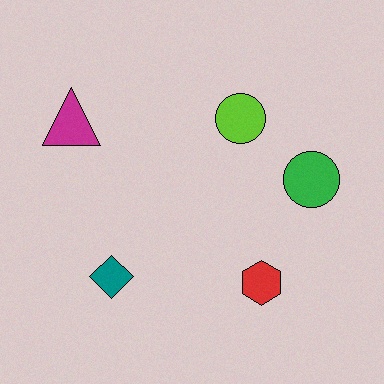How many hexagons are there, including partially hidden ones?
There is 1 hexagon.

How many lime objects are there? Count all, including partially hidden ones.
There is 1 lime object.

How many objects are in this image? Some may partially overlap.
There are 5 objects.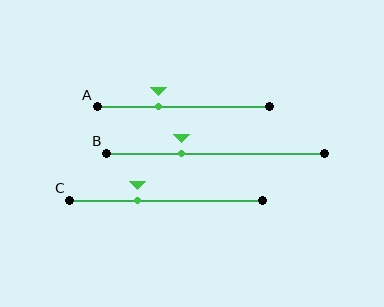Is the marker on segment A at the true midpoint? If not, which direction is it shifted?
No, the marker on segment A is shifted to the left by about 14% of the segment length.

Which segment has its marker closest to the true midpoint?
Segment A has its marker closest to the true midpoint.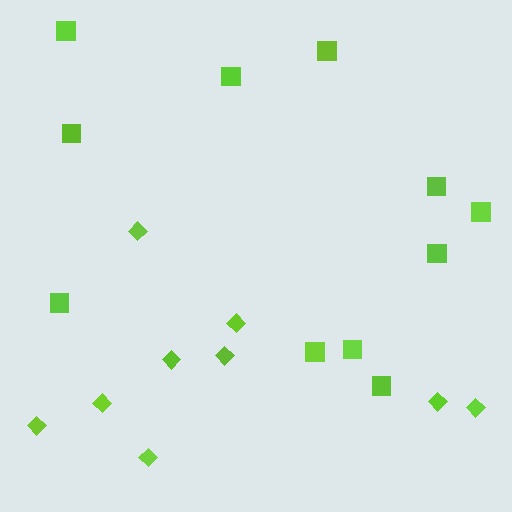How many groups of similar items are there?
There are 2 groups: one group of diamonds (9) and one group of squares (11).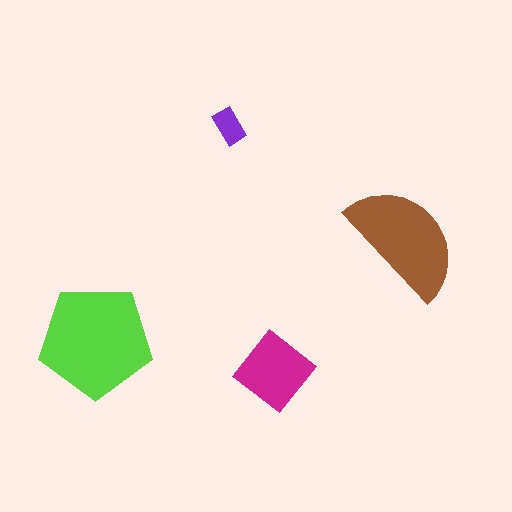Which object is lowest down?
The magenta diamond is bottommost.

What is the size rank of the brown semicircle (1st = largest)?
2nd.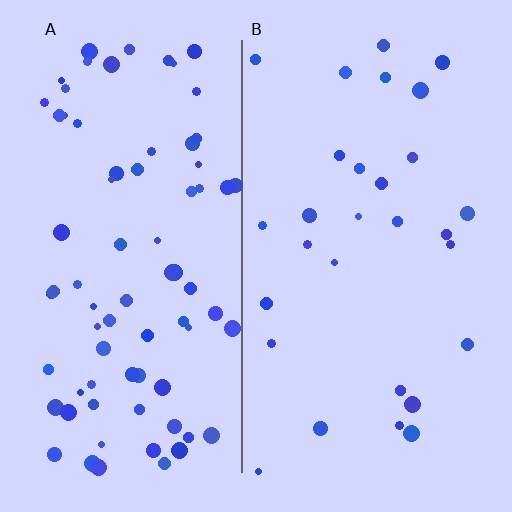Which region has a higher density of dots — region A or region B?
A (the left).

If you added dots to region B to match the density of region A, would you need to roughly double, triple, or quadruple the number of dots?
Approximately triple.